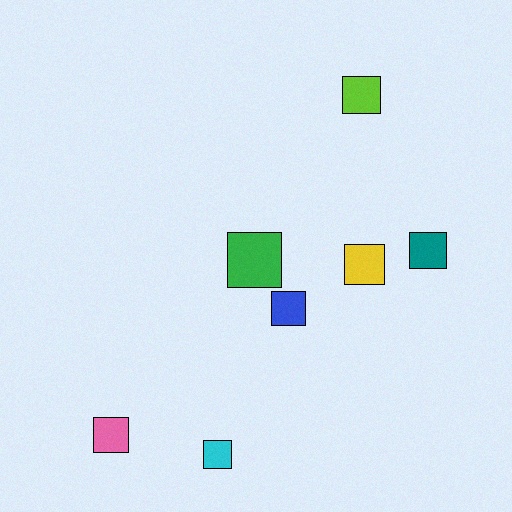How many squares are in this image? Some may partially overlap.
There are 7 squares.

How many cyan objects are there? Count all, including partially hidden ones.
There is 1 cyan object.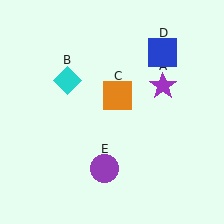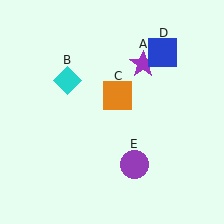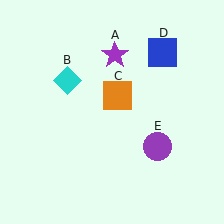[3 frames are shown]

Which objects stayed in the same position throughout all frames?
Cyan diamond (object B) and orange square (object C) and blue square (object D) remained stationary.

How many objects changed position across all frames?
2 objects changed position: purple star (object A), purple circle (object E).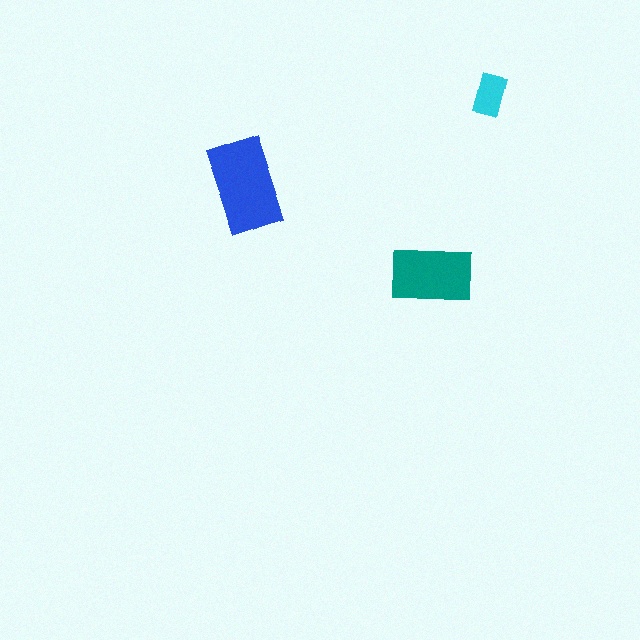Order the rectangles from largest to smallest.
the blue one, the teal one, the cyan one.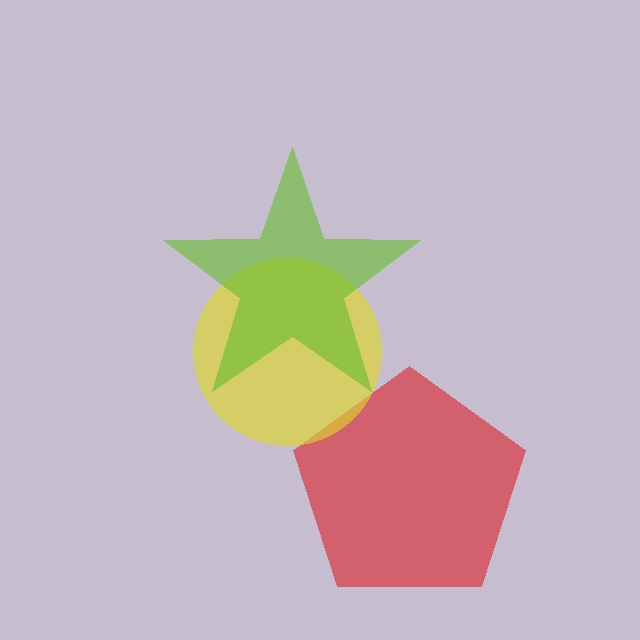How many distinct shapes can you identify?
There are 3 distinct shapes: a red pentagon, a yellow circle, a lime star.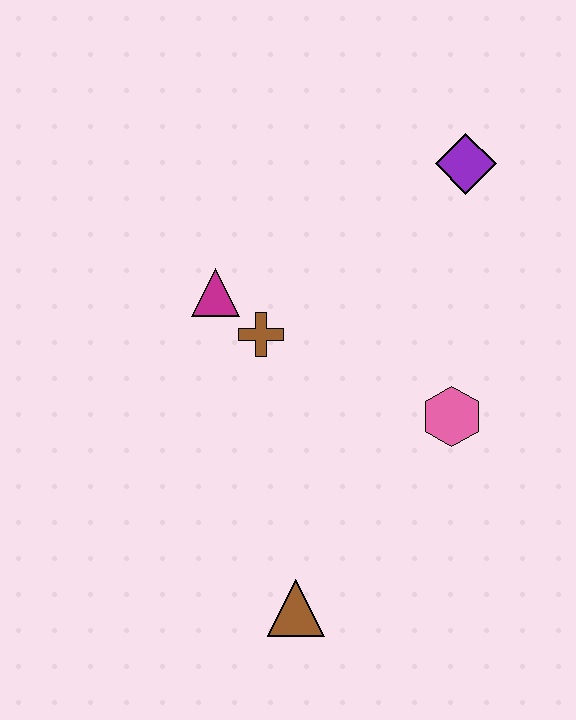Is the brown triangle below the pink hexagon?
Yes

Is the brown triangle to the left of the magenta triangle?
No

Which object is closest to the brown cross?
The magenta triangle is closest to the brown cross.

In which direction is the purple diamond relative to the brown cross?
The purple diamond is to the right of the brown cross.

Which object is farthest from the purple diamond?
The brown triangle is farthest from the purple diamond.